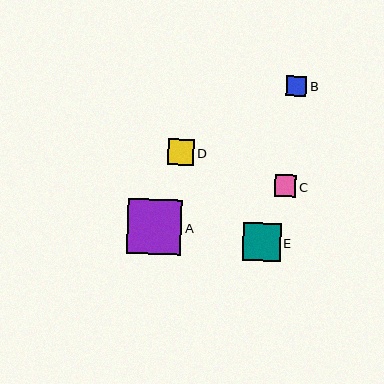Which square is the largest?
Square A is the largest with a size of approximately 54 pixels.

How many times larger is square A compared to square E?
Square A is approximately 1.4 times the size of square E.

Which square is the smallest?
Square B is the smallest with a size of approximately 20 pixels.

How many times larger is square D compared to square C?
Square D is approximately 1.2 times the size of square C.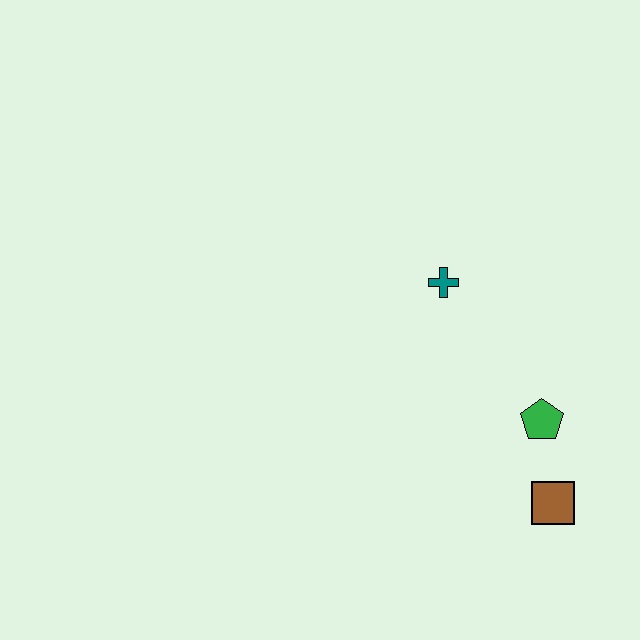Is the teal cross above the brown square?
Yes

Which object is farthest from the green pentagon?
The teal cross is farthest from the green pentagon.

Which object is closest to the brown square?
The green pentagon is closest to the brown square.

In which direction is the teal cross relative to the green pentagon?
The teal cross is above the green pentagon.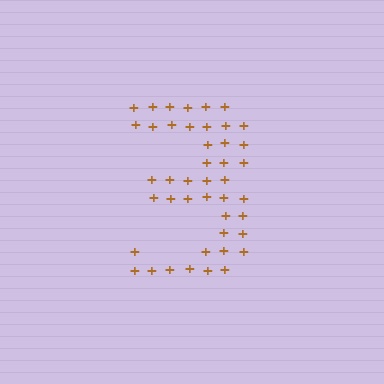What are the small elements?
The small elements are plus signs.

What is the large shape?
The large shape is the digit 3.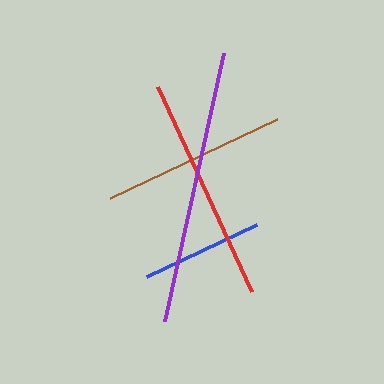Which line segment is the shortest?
The blue line is the shortest at approximately 122 pixels.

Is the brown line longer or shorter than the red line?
The red line is longer than the brown line.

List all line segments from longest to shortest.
From longest to shortest: purple, red, brown, blue.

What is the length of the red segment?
The red segment is approximately 227 pixels long.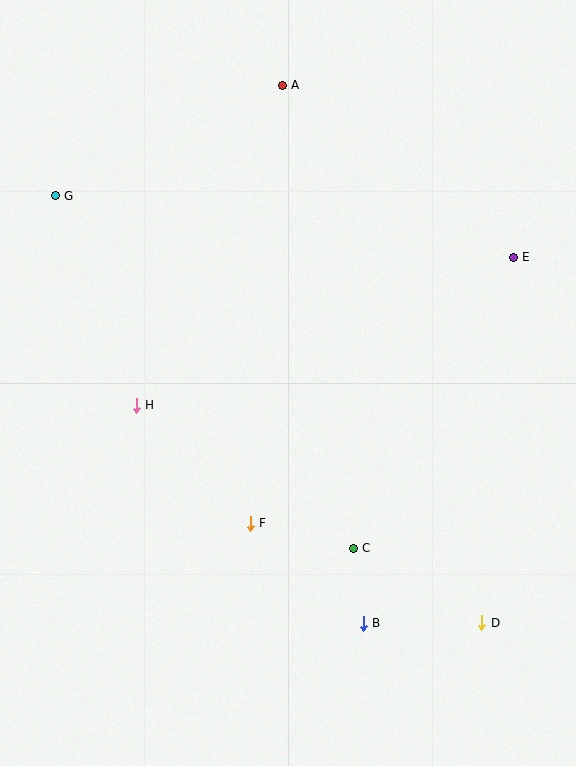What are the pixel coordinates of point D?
Point D is at (482, 623).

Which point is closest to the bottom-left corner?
Point F is closest to the bottom-left corner.